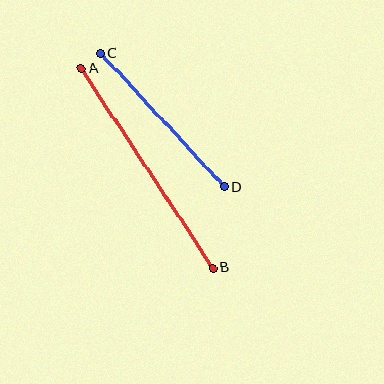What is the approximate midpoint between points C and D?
The midpoint is at approximately (162, 120) pixels.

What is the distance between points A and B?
The distance is approximately 239 pixels.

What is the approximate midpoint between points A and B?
The midpoint is at approximately (147, 168) pixels.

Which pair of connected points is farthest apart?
Points A and B are farthest apart.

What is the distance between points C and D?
The distance is approximately 182 pixels.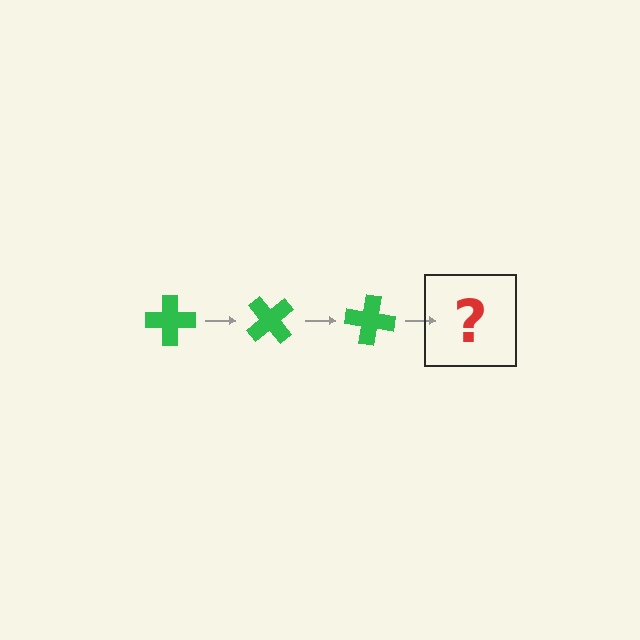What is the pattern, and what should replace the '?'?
The pattern is that the cross rotates 50 degrees each step. The '?' should be a green cross rotated 150 degrees.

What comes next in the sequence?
The next element should be a green cross rotated 150 degrees.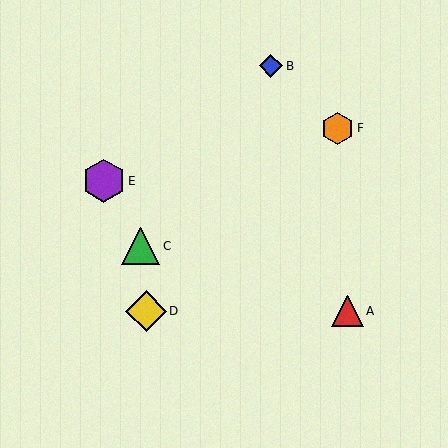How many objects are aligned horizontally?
2 objects (A, D) are aligned horizontally.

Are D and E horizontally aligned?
No, D is at y≈311 and E is at y≈181.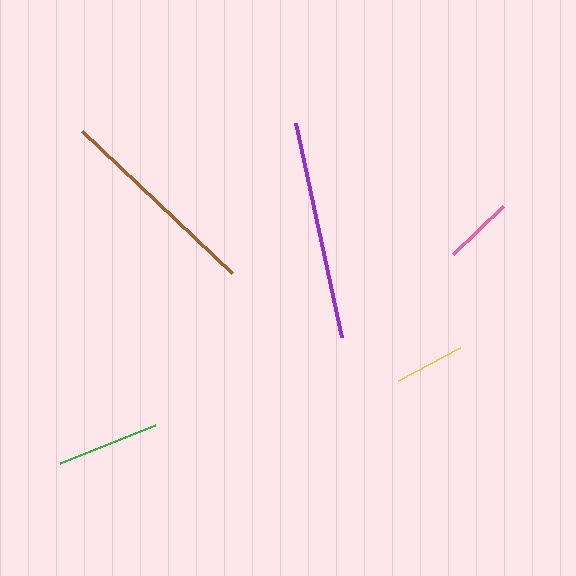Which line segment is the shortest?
The pink line is the shortest at approximately 69 pixels.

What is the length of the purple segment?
The purple segment is approximately 219 pixels long.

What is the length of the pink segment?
The pink segment is approximately 69 pixels long.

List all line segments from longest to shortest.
From longest to shortest: purple, brown, green, yellow, pink.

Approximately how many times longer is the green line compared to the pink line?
The green line is approximately 1.5 times the length of the pink line.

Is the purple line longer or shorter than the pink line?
The purple line is longer than the pink line.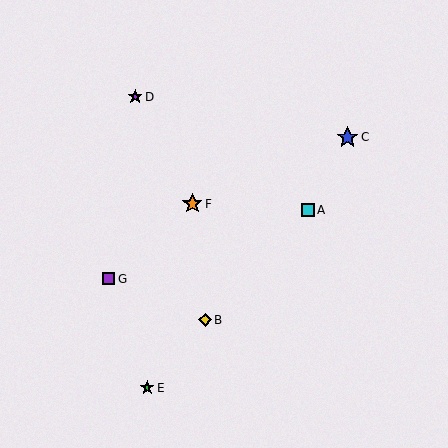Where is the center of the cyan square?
The center of the cyan square is at (308, 210).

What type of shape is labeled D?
Shape D is a purple star.